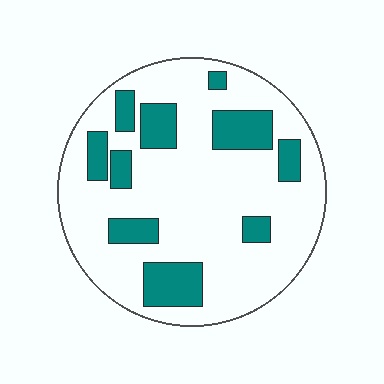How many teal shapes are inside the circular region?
10.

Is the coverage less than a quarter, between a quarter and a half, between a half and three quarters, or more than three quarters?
Less than a quarter.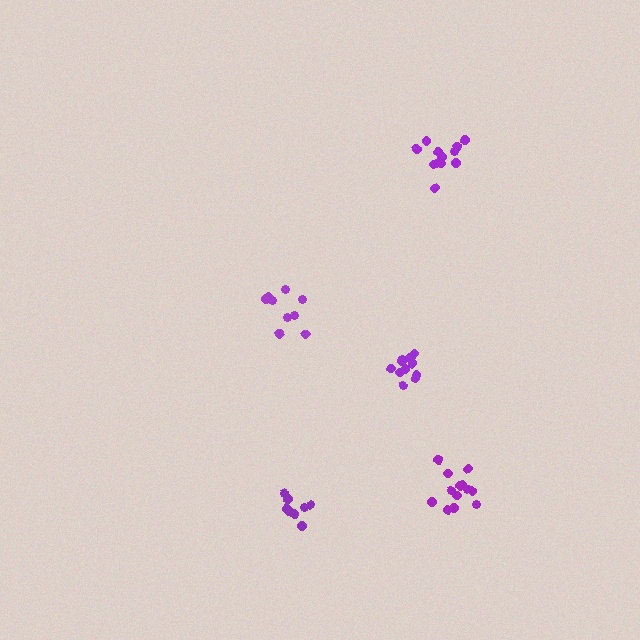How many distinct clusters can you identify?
There are 5 distinct clusters.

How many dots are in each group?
Group 1: 9 dots, Group 2: 12 dots, Group 3: 8 dots, Group 4: 11 dots, Group 5: 13 dots (53 total).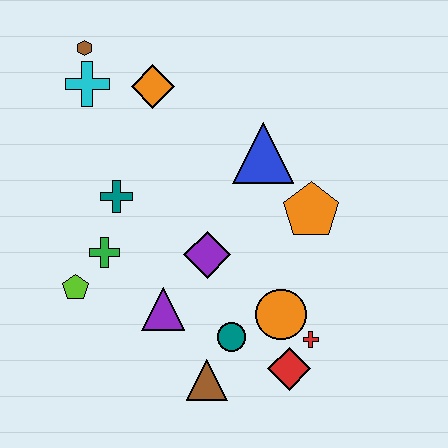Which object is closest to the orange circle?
The red cross is closest to the orange circle.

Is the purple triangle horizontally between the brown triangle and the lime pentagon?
Yes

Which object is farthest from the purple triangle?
The brown hexagon is farthest from the purple triangle.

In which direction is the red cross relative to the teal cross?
The red cross is to the right of the teal cross.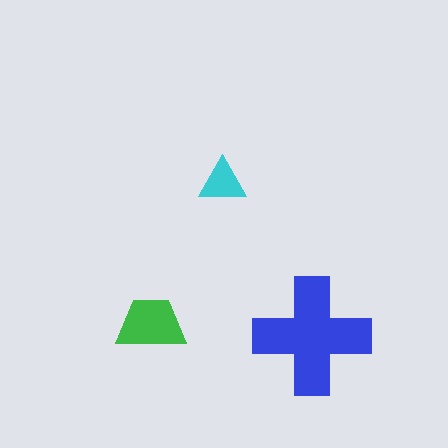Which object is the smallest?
The cyan triangle.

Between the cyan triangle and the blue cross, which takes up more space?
The blue cross.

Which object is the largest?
The blue cross.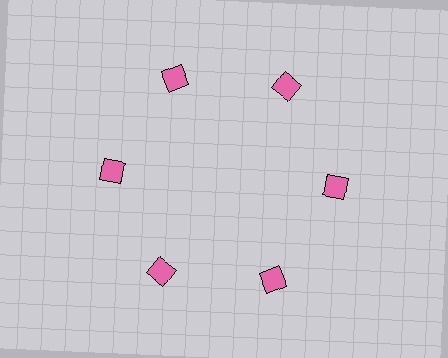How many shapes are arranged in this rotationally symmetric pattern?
There are 12 shapes, arranged in 6 groups of 2.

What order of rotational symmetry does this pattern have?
This pattern has 6-fold rotational symmetry.